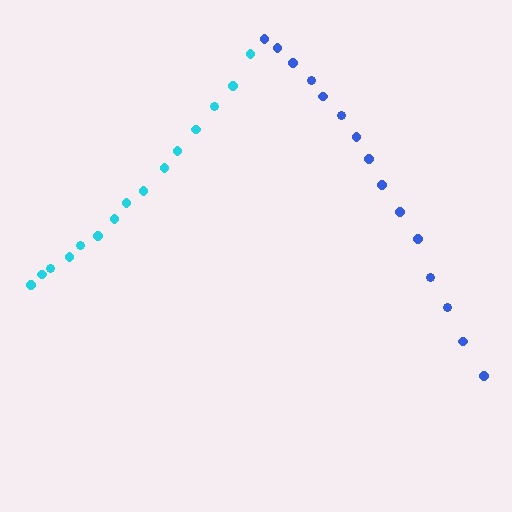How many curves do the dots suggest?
There are 2 distinct paths.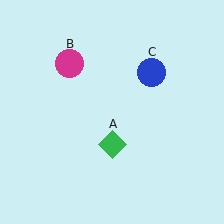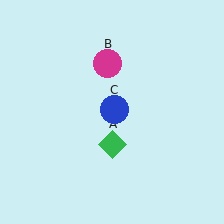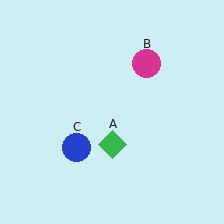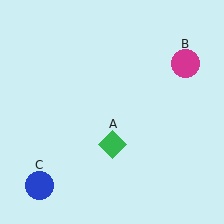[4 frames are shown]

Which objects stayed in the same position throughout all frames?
Green diamond (object A) remained stationary.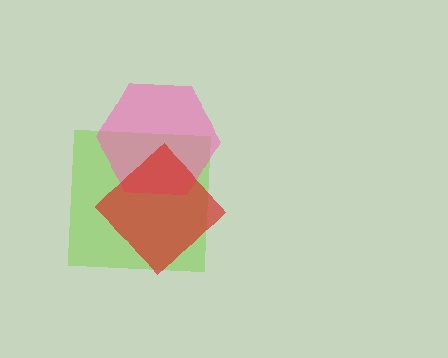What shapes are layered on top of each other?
The layered shapes are: a lime square, a pink hexagon, a red diamond.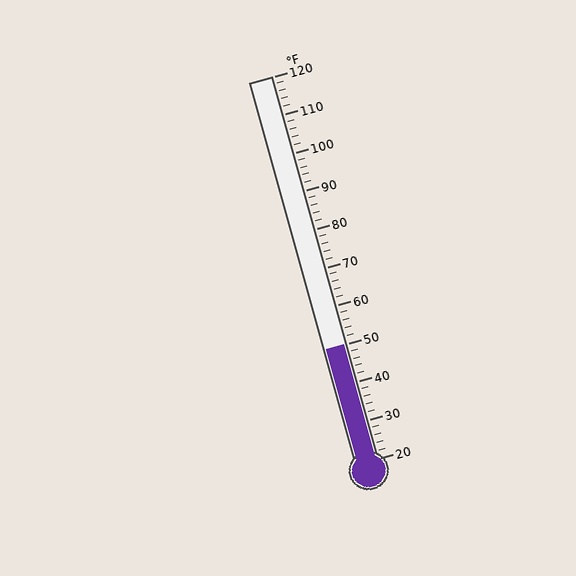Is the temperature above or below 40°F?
The temperature is above 40°F.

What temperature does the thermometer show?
The thermometer shows approximately 50°F.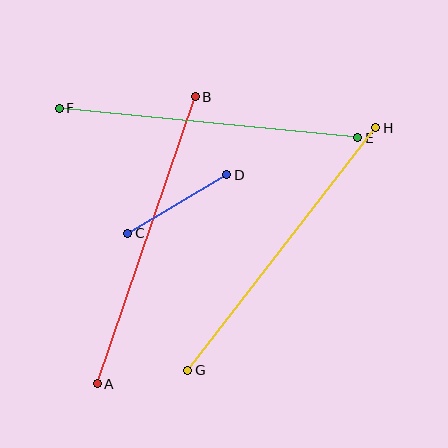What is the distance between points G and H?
The distance is approximately 307 pixels.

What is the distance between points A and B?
The distance is approximately 304 pixels.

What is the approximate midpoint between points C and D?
The midpoint is at approximately (177, 204) pixels.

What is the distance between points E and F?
The distance is approximately 300 pixels.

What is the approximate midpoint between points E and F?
The midpoint is at approximately (208, 123) pixels.